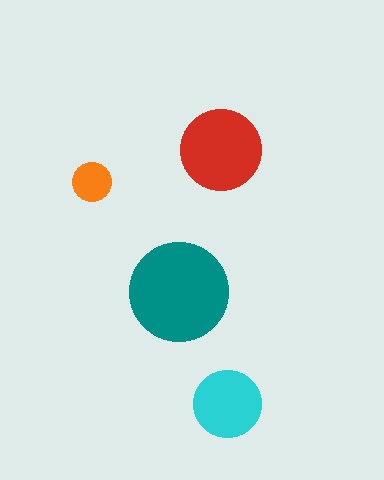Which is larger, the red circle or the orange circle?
The red one.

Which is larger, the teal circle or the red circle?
The teal one.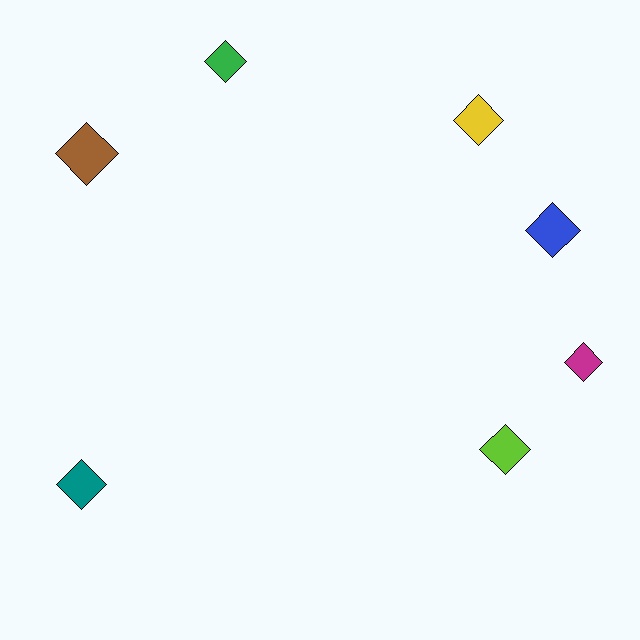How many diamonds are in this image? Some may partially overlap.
There are 7 diamonds.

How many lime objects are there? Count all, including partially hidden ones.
There is 1 lime object.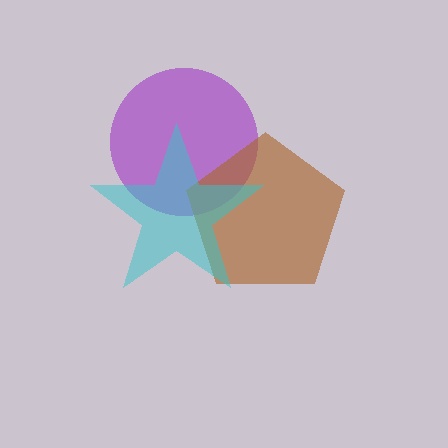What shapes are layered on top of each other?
The layered shapes are: a purple circle, a brown pentagon, a cyan star.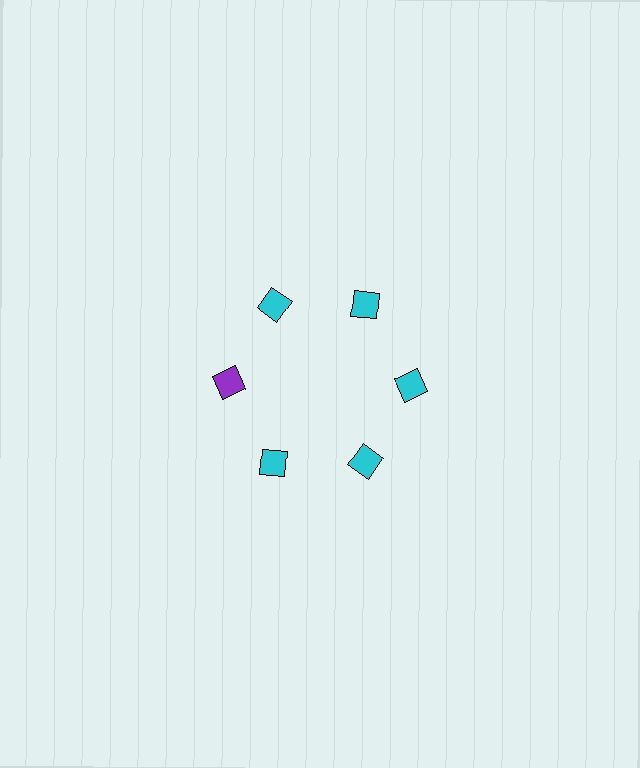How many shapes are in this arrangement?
There are 6 shapes arranged in a ring pattern.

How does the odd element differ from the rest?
It has a different color: purple instead of cyan.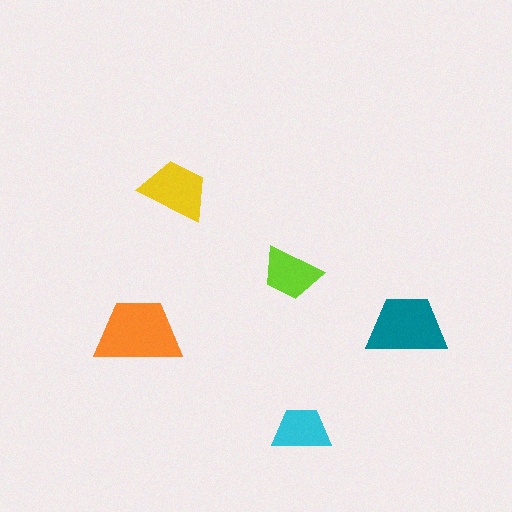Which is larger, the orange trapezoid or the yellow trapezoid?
The orange one.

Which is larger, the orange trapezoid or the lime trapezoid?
The orange one.